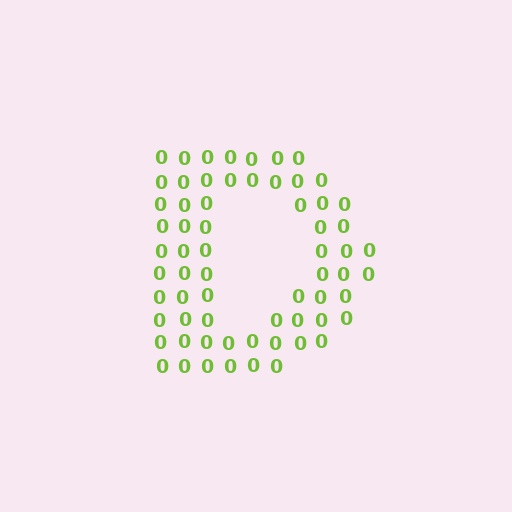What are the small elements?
The small elements are digit 0's.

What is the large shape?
The large shape is the letter D.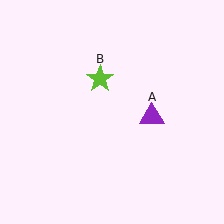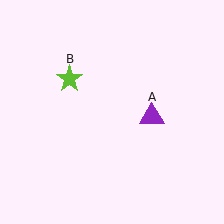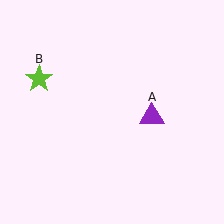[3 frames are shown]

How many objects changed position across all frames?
1 object changed position: lime star (object B).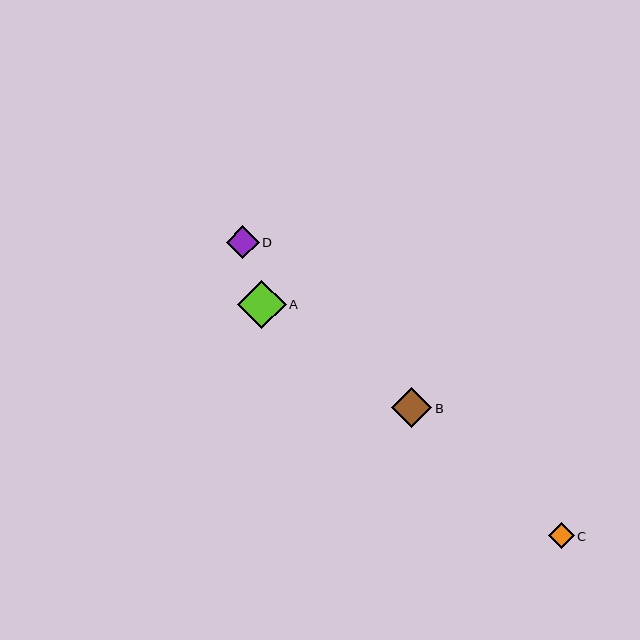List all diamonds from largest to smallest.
From largest to smallest: A, B, D, C.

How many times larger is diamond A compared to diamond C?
Diamond A is approximately 1.9 times the size of diamond C.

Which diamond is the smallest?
Diamond C is the smallest with a size of approximately 26 pixels.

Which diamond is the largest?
Diamond A is the largest with a size of approximately 48 pixels.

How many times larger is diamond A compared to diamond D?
Diamond A is approximately 1.5 times the size of diamond D.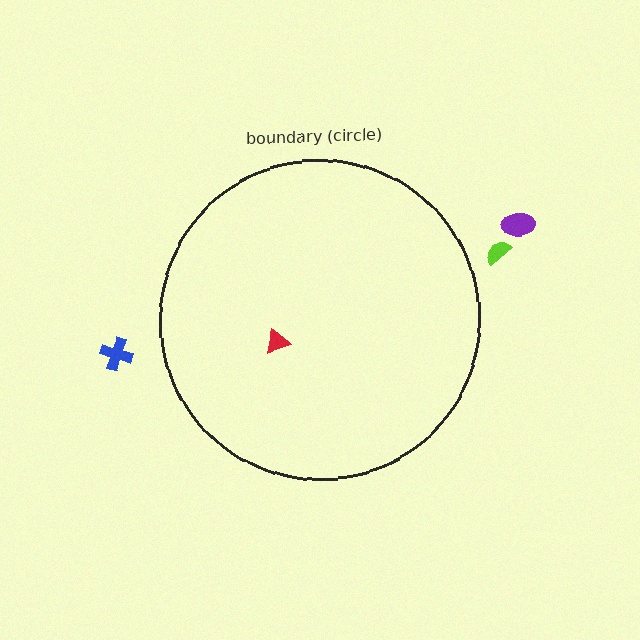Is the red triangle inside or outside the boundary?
Inside.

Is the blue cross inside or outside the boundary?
Outside.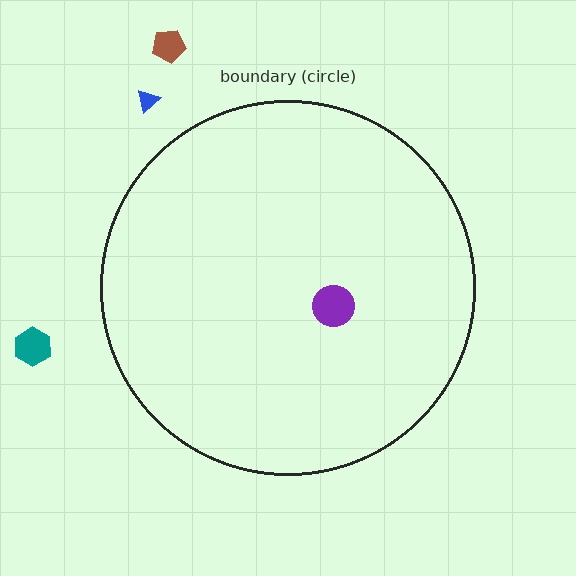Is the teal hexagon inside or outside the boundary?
Outside.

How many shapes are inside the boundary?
1 inside, 3 outside.